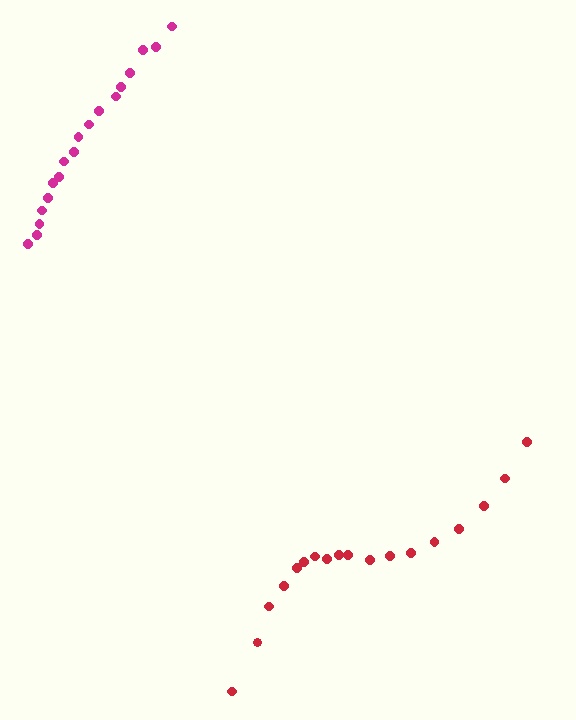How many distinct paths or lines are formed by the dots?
There are 2 distinct paths.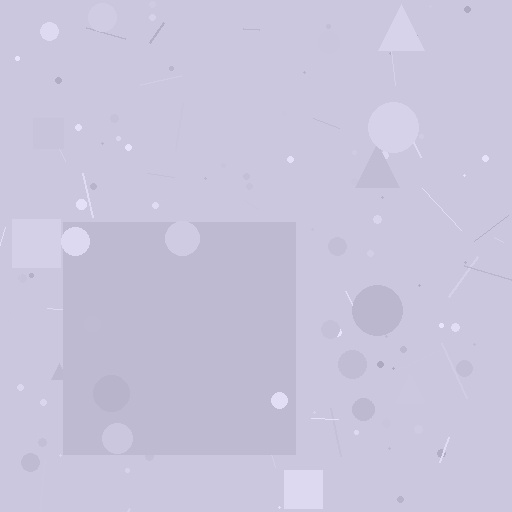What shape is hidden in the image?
A square is hidden in the image.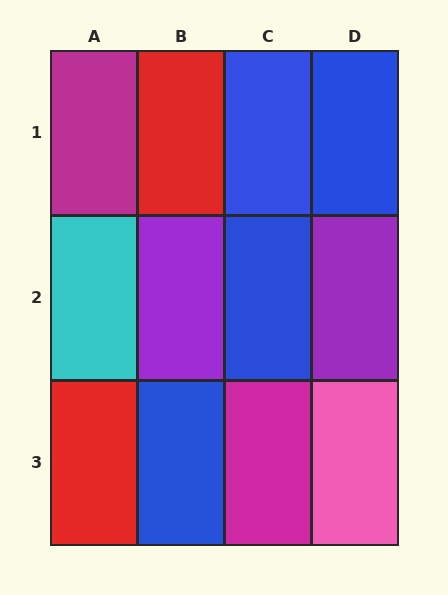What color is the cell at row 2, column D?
Purple.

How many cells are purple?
2 cells are purple.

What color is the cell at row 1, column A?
Magenta.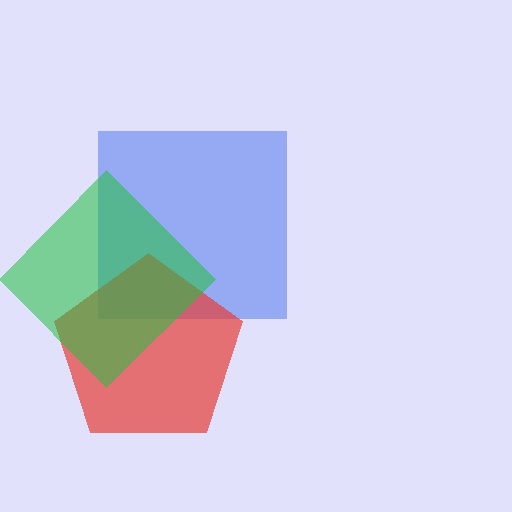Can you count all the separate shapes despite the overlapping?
Yes, there are 3 separate shapes.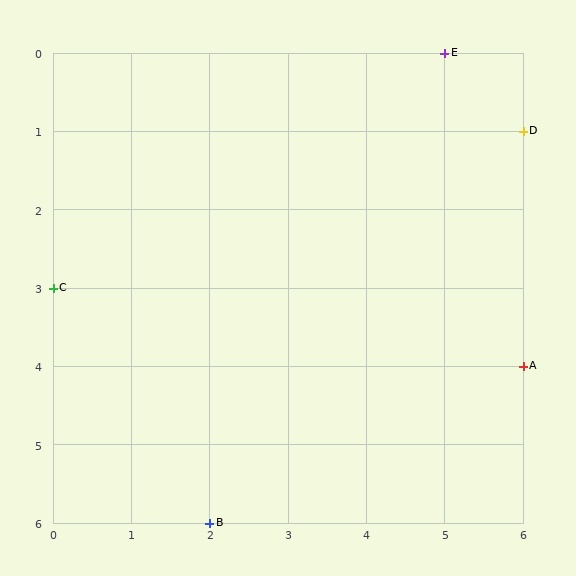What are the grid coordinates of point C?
Point C is at grid coordinates (0, 3).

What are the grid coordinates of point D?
Point D is at grid coordinates (6, 1).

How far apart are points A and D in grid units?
Points A and D are 3 rows apart.